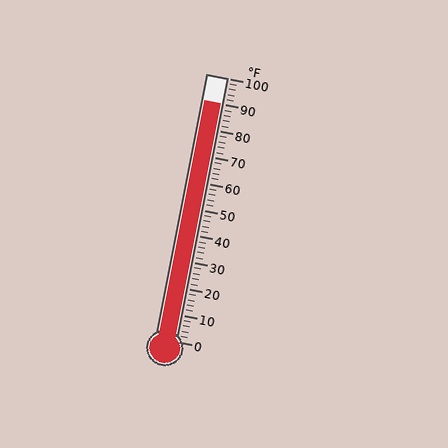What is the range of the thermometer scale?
The thermometer scale ranges from 0°F to 100°F.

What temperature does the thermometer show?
The thermometer shows approximately 90°F.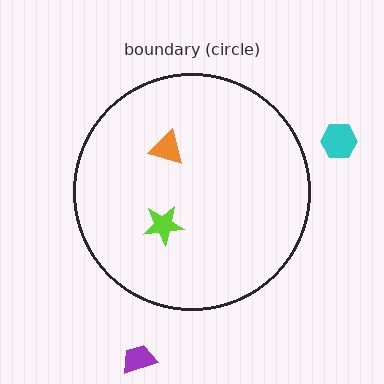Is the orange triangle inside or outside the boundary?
Inside.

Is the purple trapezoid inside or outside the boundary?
Outside.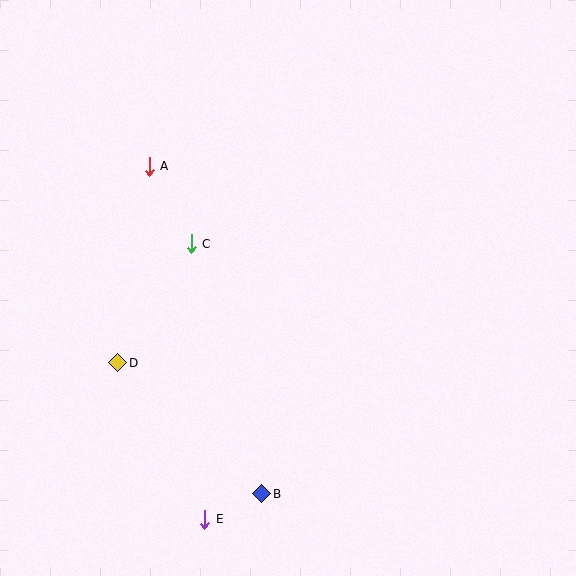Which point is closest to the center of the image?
Point C at (191, 244) is closest to the center.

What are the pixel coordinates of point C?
Point C is at (191, 244).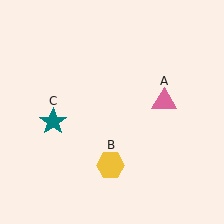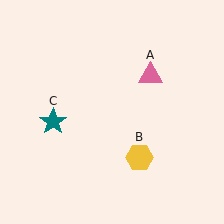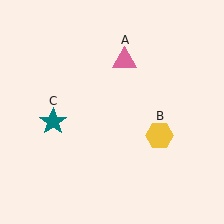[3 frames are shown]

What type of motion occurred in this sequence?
The pink triangle (object A), yellow hexagon (object B) rotated counterclockwise around the center of the scene.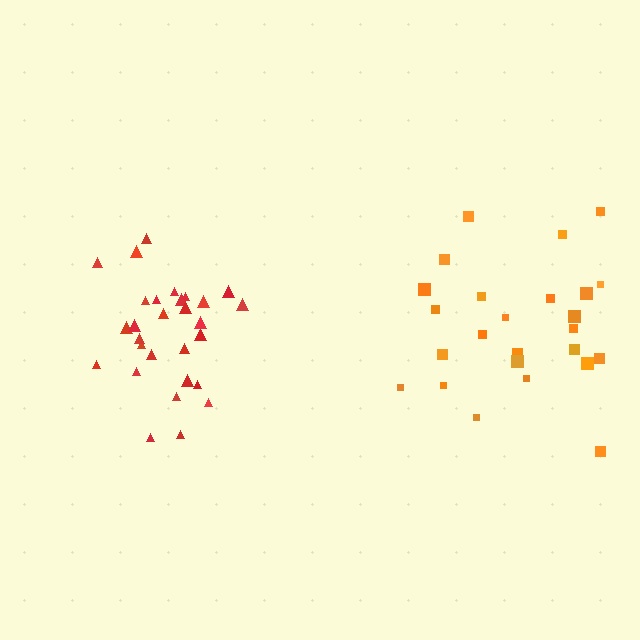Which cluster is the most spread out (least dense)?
Orange.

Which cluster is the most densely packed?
Red.